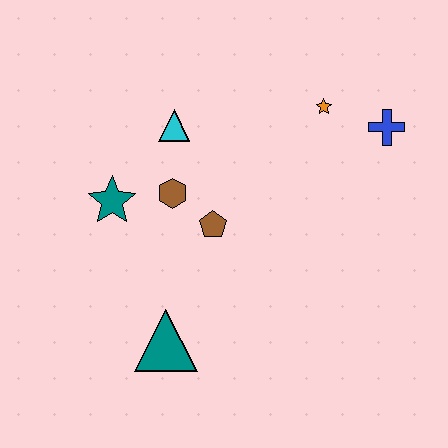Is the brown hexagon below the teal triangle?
No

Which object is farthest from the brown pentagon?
The blue cross is farthest from the brown pentagon.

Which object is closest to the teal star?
The brown hexagon is closest to the teal star.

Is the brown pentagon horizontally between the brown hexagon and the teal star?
No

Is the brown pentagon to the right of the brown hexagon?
Yes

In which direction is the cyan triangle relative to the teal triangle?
The cyan triangle is above the teal triangle.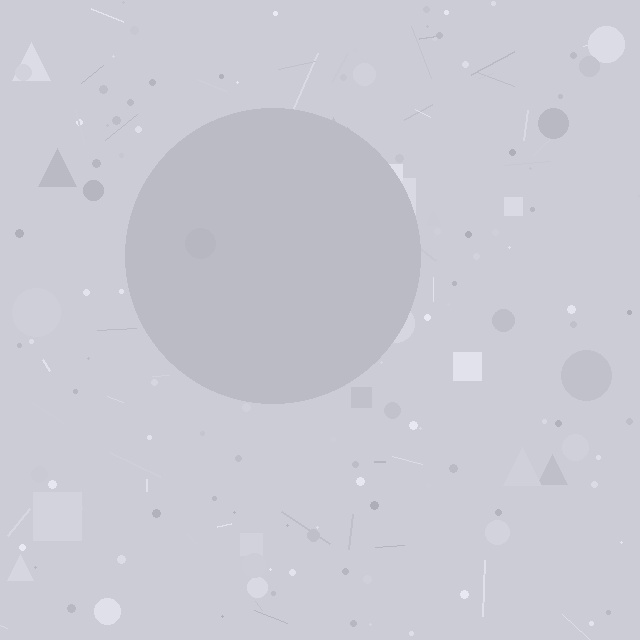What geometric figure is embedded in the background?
A circle is embedded in the background.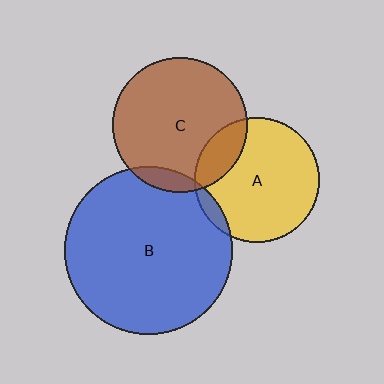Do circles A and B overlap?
Yes.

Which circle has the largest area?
Circle B (blue).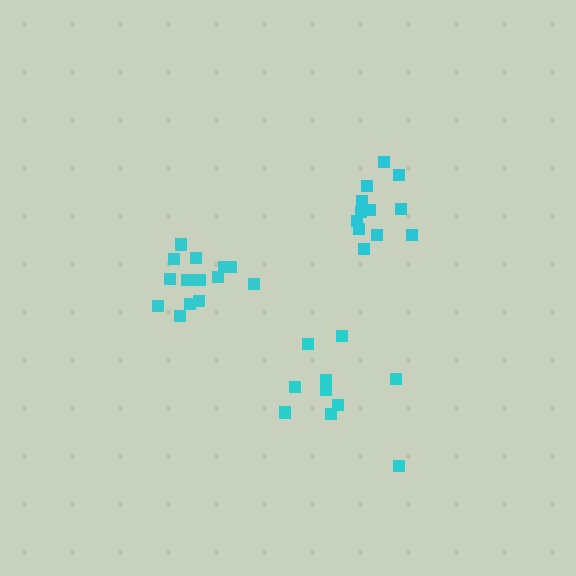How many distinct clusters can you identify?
There are 3 distinct clusters.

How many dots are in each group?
Group 1: 12 dots, Group 2: 14 dots, Group 3: 10 dots (36 total).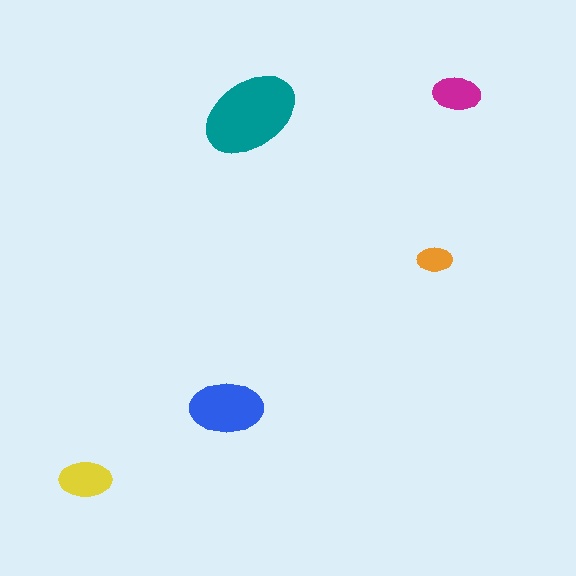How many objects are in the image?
There are 5 objects in the image.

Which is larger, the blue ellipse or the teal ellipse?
The teal one.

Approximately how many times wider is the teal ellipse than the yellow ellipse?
About 2 times wider.